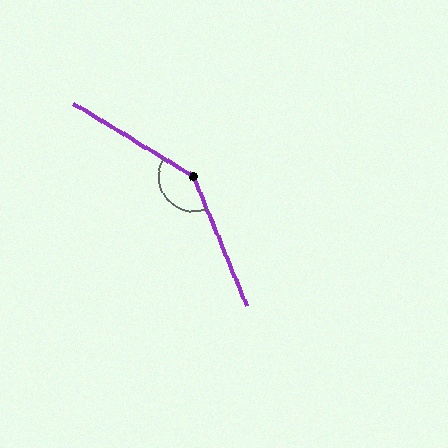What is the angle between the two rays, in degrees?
Approximately 144 degrees.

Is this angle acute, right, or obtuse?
It is obtuse.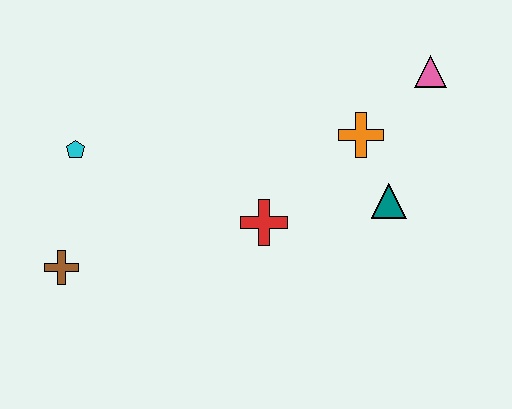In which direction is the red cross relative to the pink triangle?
The red cross is to the left of the pink triangle.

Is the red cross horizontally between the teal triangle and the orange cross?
No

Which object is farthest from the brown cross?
The pink triangle is farthest from the brown cross.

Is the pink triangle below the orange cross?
No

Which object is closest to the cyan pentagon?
The brown cross is closest to the cyan pentagon.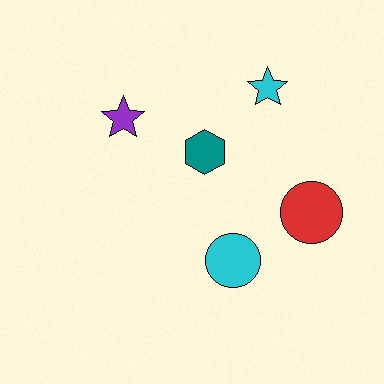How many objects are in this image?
There are 5 objects.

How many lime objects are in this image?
There are no lime objects.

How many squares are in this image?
There are no squares.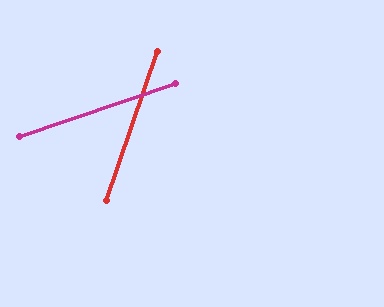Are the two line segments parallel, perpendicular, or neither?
Neither parallel nor perpendicular — they differ by about 52°.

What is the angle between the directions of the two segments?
Approximately 52 degrees.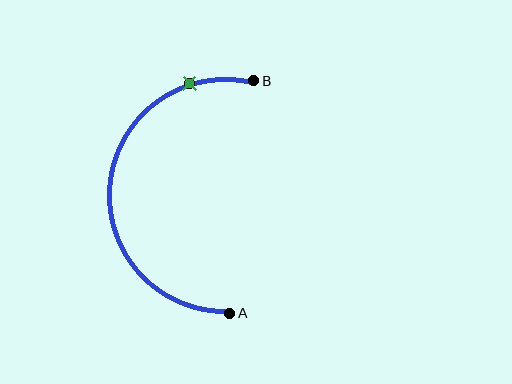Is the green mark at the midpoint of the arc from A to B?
No. The green mark lies on the arc but is closer to endpoint B. The arc midpoint would be at the point on the curve equidistant along the arc from both A and B.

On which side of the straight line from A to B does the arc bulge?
The arc bulges to the left of the straight line connecting A and B.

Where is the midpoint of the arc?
The arc midpoint is the point on the curve farthest from the straight line joining A and B. It sits to the left of that line.